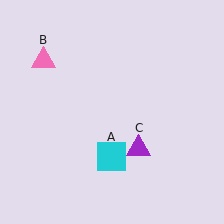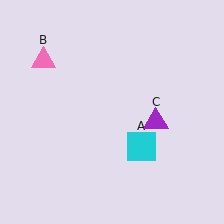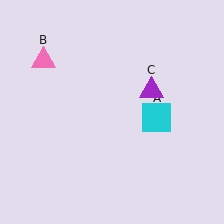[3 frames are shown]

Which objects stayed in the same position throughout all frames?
Pink triangle (object B) remained stationary.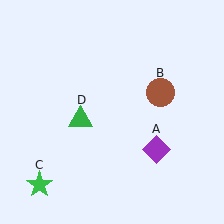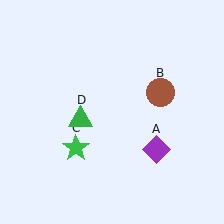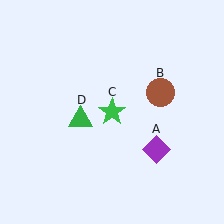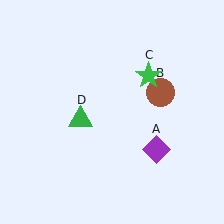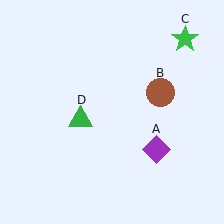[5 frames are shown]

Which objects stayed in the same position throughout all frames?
Purple diamond (object A) and brown circle (object B) and green triangle (object D) remained stationary.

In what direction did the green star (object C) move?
The green star (object C) moved up and to the right.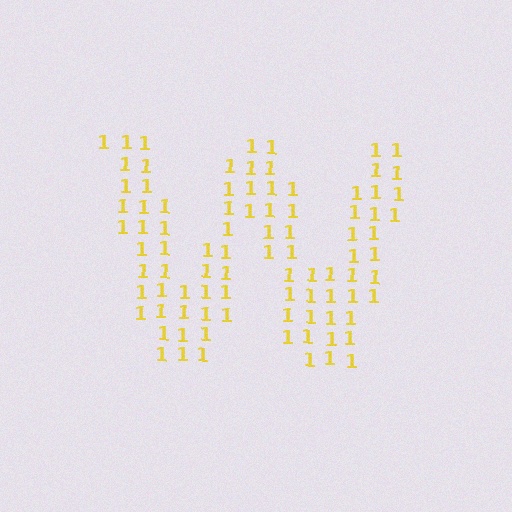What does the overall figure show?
The overall figure shows the letter W.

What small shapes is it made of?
It is made of small digit 1's.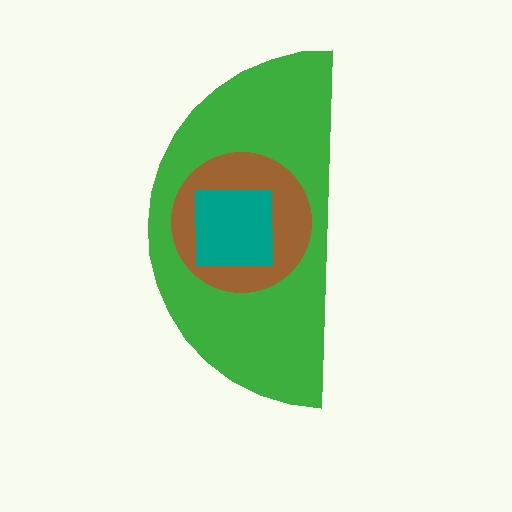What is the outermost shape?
The green semicircle.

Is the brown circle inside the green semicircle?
Yes.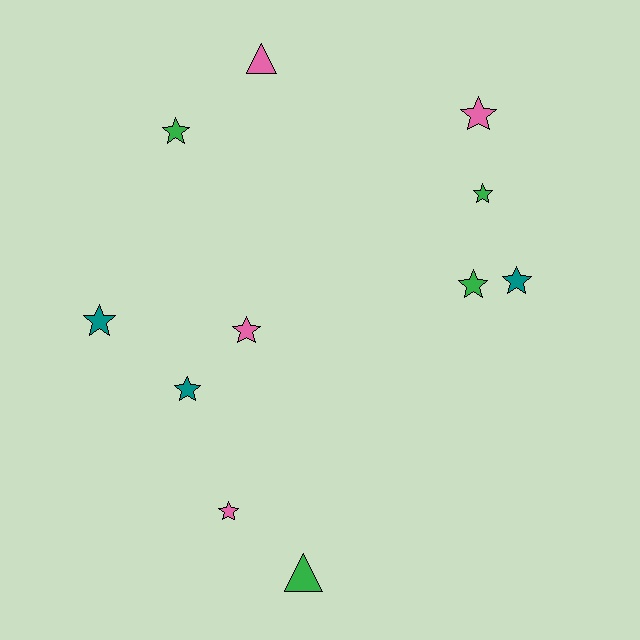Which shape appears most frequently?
Star, with 9 objects.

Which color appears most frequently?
Pink, with 4 objects.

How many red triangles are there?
There are no red triangles.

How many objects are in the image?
There are 11 objects.